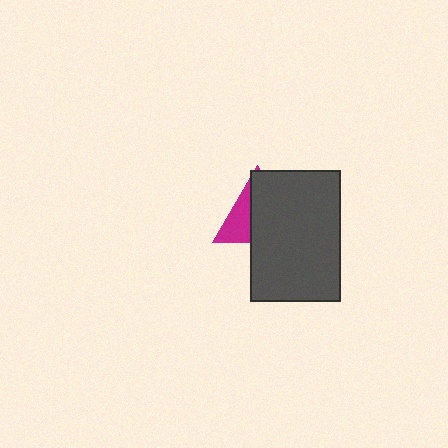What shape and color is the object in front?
The object in front is a dark gray rectangle.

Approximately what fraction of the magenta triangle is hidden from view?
Roughly 65% of the magenta triangle is hidden behind the dark gray rectangle.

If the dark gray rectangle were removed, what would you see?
You would see the complete magenta triangle.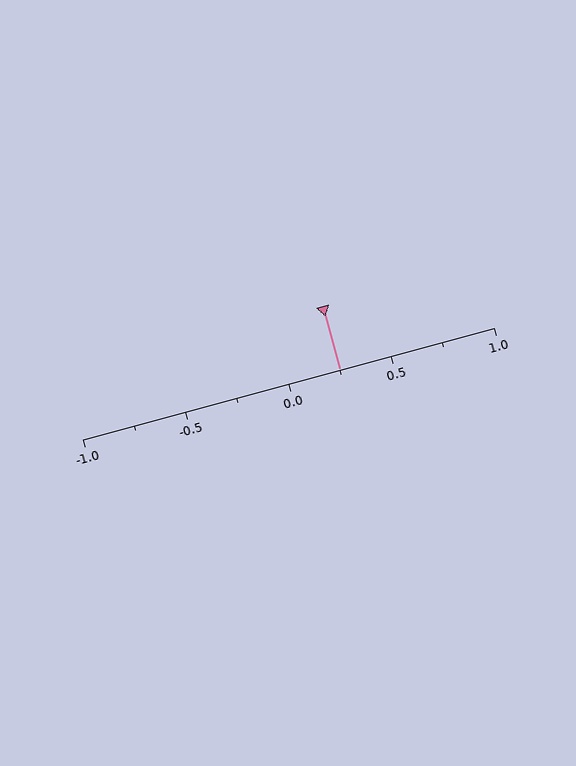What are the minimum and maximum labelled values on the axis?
The axis runs from -1.0 to 1.0.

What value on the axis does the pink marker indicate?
The marker indicates approximately 0.25.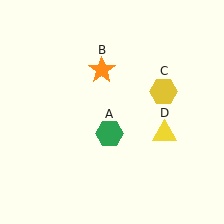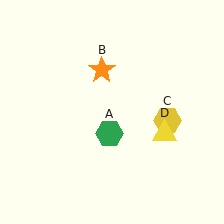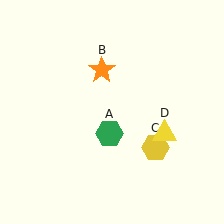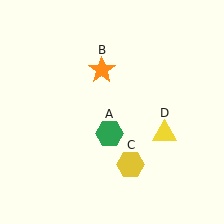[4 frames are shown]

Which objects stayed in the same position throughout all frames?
Green hexagon (object A) and orange star (object B) and yellow triangle (object D) remained stationary.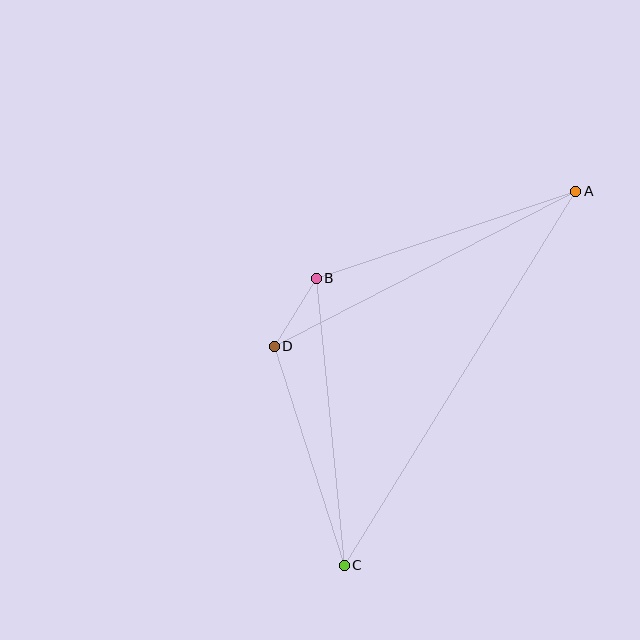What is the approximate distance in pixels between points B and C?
The distance between B and C is approximately 288 pixels.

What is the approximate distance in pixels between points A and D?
The distance between A and D is approximately 339 pixels.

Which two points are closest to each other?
Points B and D are closest to each other.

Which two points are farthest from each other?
Points A and C are farthest from each other.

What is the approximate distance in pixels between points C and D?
The distance between C and D is approximately 230 pixels.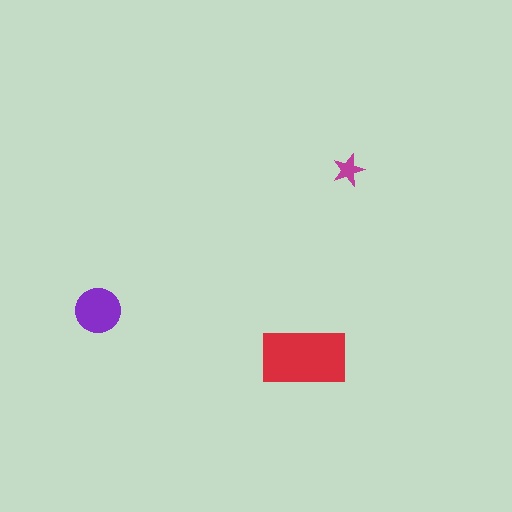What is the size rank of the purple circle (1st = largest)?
2nd.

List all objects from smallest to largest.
The magenta star, the purple circle, the red rectangle.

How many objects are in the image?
There are 3 objects in the image.